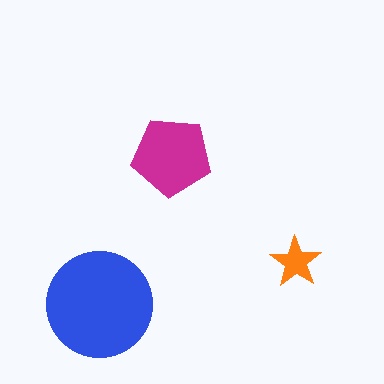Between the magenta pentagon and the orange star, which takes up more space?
The magenta pentagon.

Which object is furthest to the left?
The blue circle is leftmost.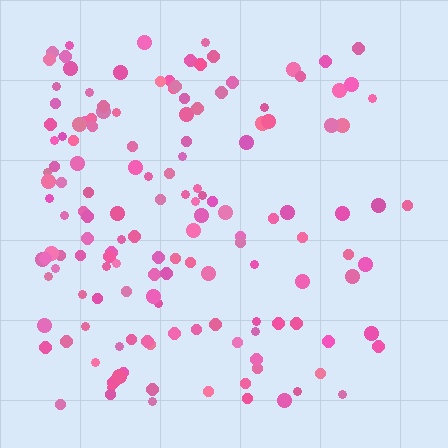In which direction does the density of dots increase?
From right to left, with the left side densest.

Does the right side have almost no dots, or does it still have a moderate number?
Still a moderate number, just noticeably fewer than the left.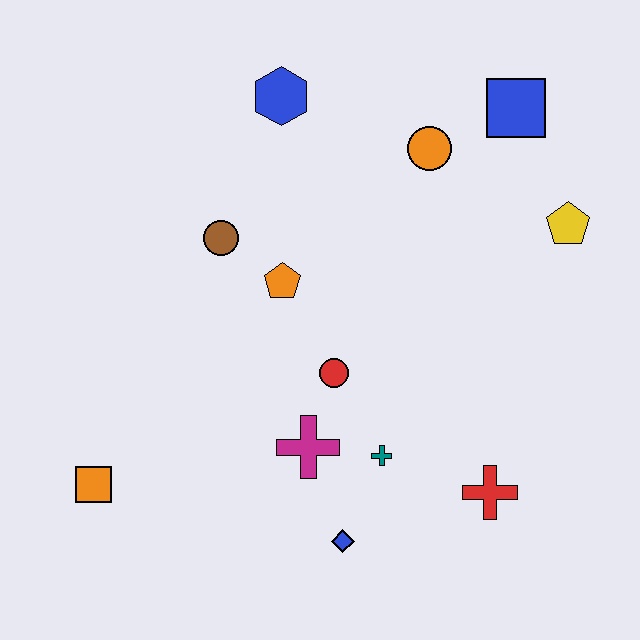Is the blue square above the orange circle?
Yes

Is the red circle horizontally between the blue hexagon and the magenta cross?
No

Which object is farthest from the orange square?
The blue square is farthest from the orange square.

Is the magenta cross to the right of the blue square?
No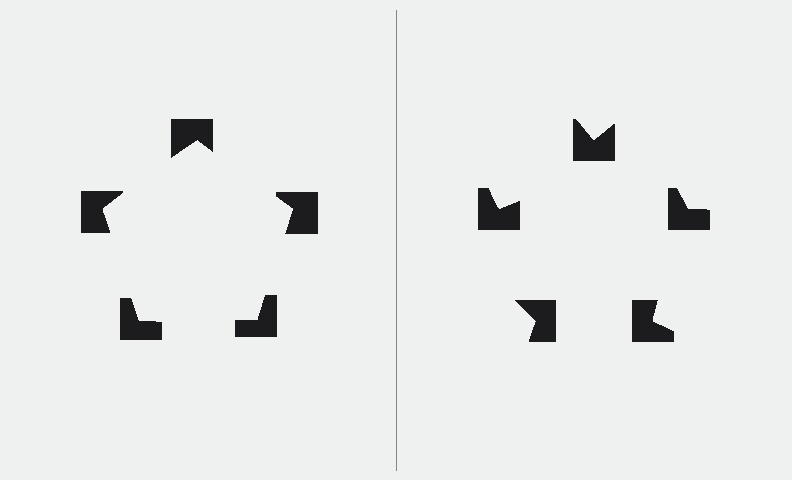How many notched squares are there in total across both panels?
10 — 5 on each side.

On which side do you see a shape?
An illusory pentagon appears on the left side. On the right side the wedge cuts are rotated, so no coherent shape forms.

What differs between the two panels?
The notched squares are positioned identically on both sides; only the wedge orientations differ. On the left they align to a pentagon; on the right they are misaligned.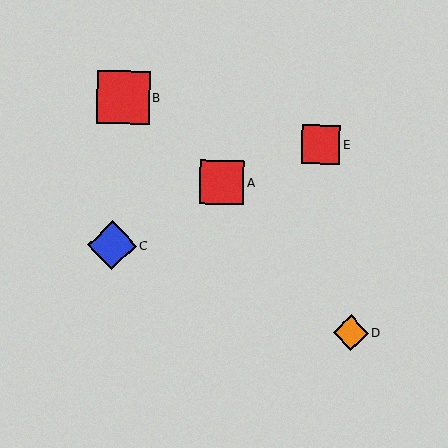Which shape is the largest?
The red square (labeled B) is the largest.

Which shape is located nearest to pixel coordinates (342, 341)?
The orange diamond (labeled D) at (351, 333) is nearest to that location.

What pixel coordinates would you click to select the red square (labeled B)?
Click at (123, 98) to select the red square B.